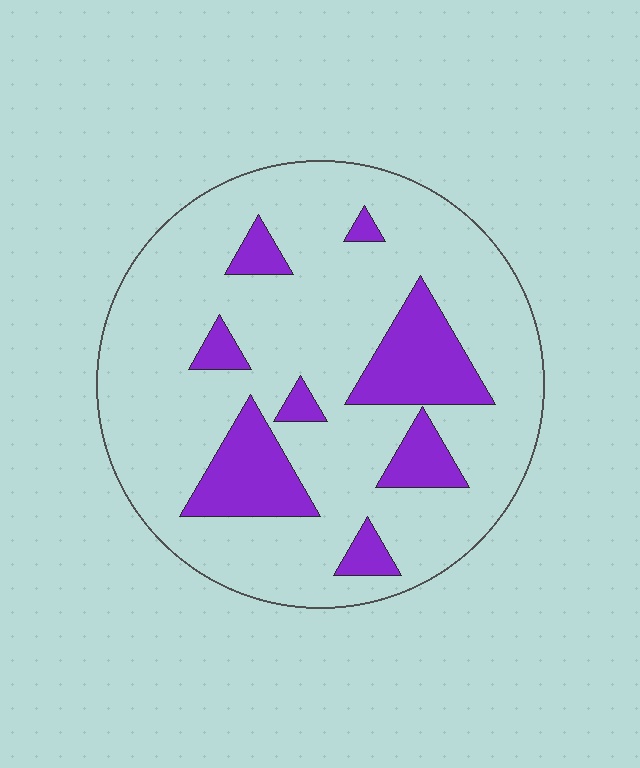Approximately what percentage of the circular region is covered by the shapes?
Approximately 20%.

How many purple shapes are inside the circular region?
8.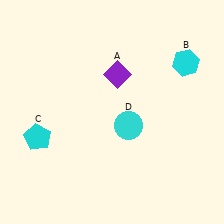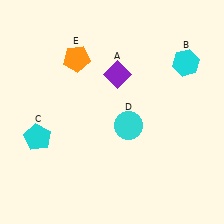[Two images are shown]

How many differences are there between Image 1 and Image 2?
There is 1 difference between the two images.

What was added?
An orange pentagon (E) was added in Image 2.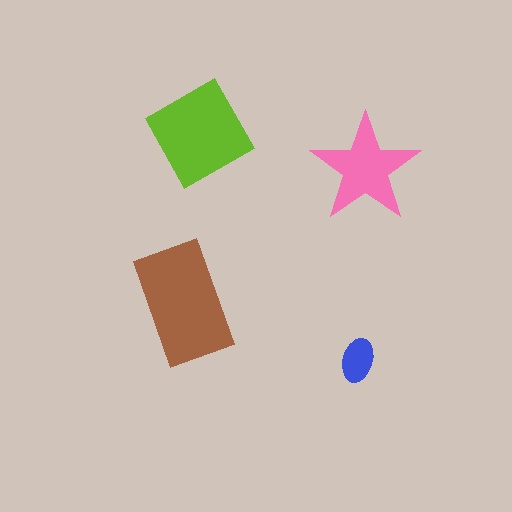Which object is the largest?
The brown rectangle.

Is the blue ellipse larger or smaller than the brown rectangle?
Smaller.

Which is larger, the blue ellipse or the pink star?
The pink star.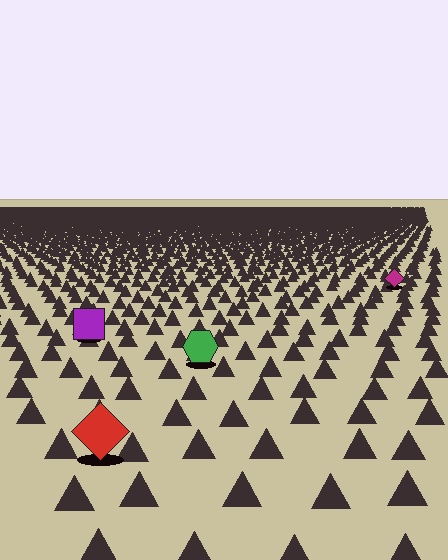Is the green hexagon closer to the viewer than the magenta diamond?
Yes. The green hexagon is closer — you can tell from the texture gradient: the ground texture is coarser near it.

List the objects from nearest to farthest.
From nearest to farthest: the red diamond, the green hexagon, the purple square, the magenta diamond.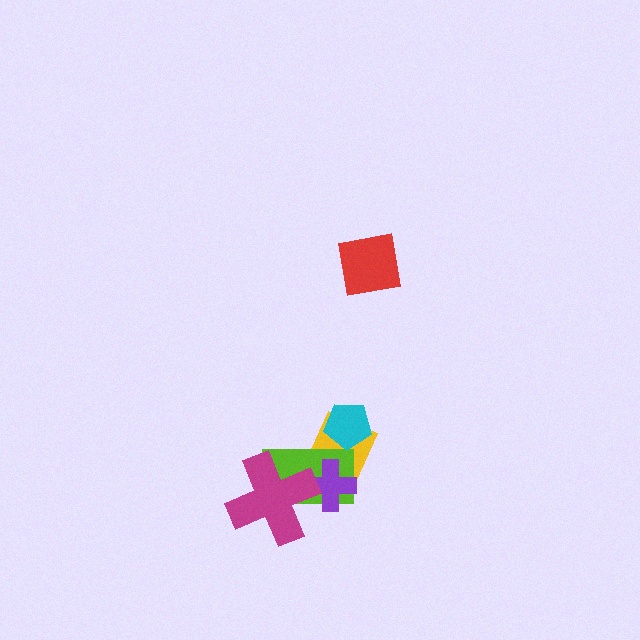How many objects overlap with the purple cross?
3 objects overlap with the purple cross.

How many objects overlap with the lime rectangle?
3 objects overlap with the lime rectangle.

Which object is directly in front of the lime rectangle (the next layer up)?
The purple cross is directly in front of the lime rectangle.